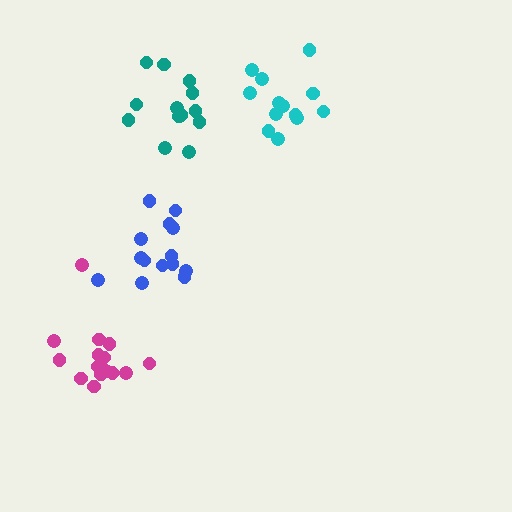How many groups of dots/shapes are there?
There are 4 groups.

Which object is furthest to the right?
The cyan cluster is rightmost.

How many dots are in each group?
Group 1: 15 dots, Group 2: 14 dots, Group 3: 13 dots, Group 4: 13 dots (55 total).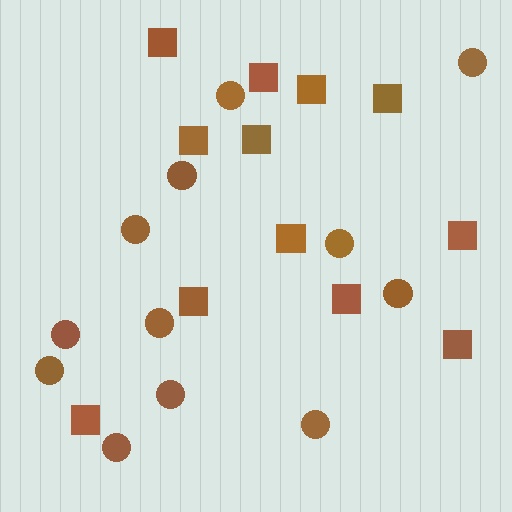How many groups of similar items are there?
There are 2 groups: one group of squares (12) and one group of circles (12).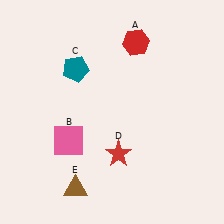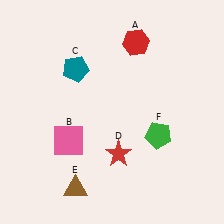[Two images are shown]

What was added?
A green pentagon (F) was added in Image 2.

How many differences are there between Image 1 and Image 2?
There is 1 difference between the two images.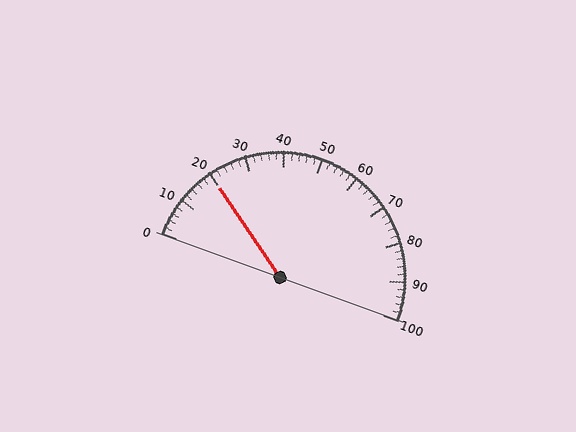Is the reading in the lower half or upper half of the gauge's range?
The reading is in the lower half of the range (0 to 100).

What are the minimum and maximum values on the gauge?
The gauge ranges from 0 to 100.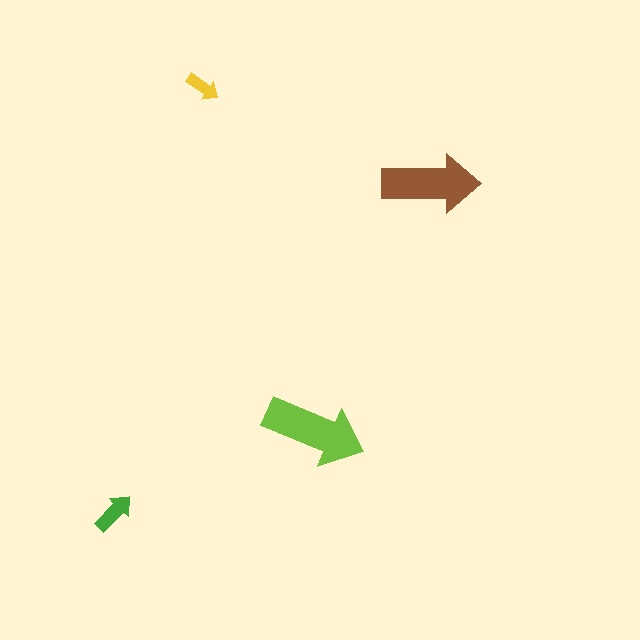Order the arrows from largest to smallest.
the lime one, the brown one, the green one, the yellow one.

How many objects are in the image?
There are 4 objects in the image.